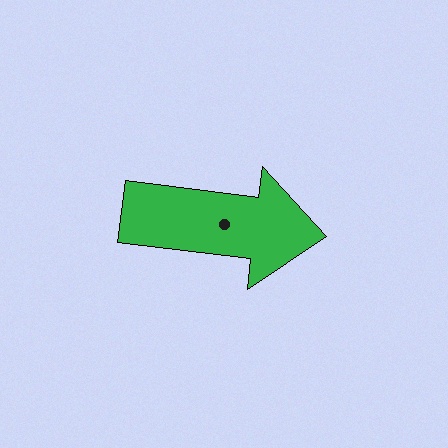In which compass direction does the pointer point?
East.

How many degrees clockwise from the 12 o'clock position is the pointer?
Approximately 97 degrees.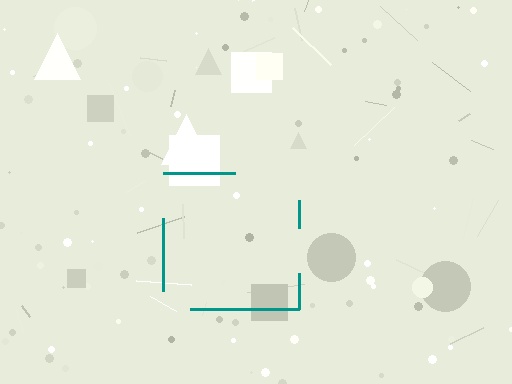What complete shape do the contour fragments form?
The contour fragments form a square.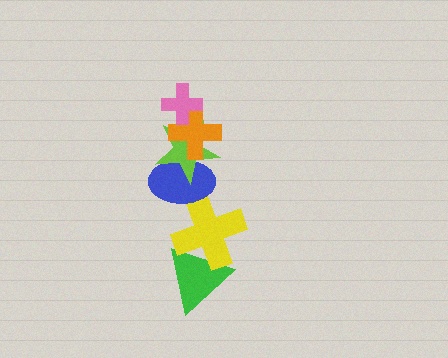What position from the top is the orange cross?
The orange cross is 2nd from the top.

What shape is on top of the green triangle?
The yellow cross is on top of the green triangle.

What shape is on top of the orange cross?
The pink cross is on top of the orange cross.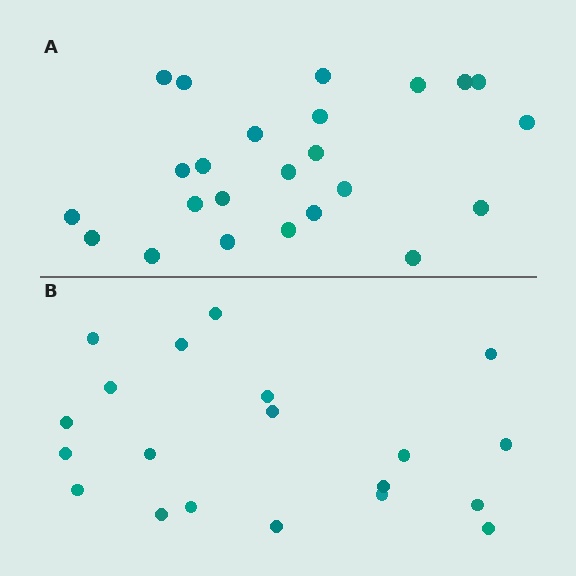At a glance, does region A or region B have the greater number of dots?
Region A (the top region) has more dots.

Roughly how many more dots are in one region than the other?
Region A has about 4 more dots than region B.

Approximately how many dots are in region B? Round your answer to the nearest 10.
About 20 dots.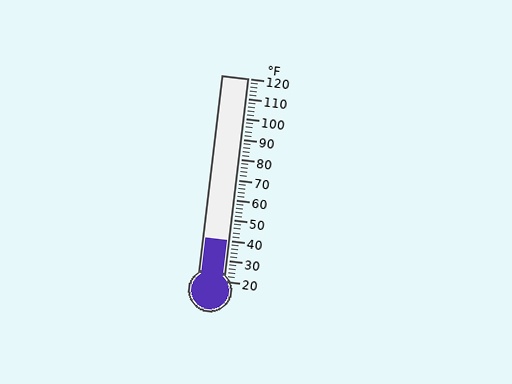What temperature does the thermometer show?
The thermometer shows approximately 40°F.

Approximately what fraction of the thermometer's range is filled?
The thermometer is filled to approximately 20% of its range.